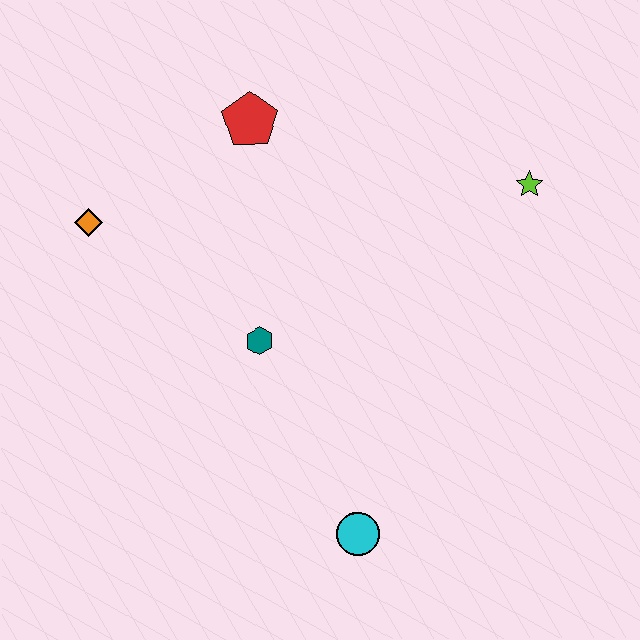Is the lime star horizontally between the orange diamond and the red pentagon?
No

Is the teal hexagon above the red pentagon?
No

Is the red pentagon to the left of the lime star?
Yes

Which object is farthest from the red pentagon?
The cyan circle is farthest from the red pentagon.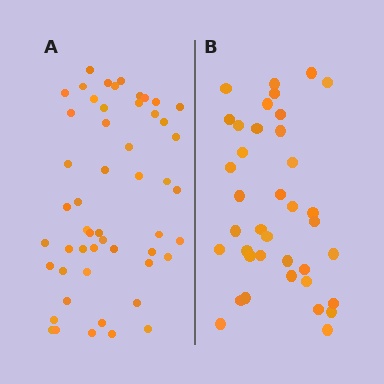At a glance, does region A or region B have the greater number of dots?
Region A (the left region) has more dots.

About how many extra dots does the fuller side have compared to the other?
Region A has approximately 15 more dots than region B.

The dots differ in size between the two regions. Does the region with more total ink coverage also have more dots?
No. Region B has more total ink coverage because its dots are larger, but region A actually contains more individual dots. Total area can be misleading — the number of items is what matters here.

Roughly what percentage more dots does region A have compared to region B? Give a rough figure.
About 35% more.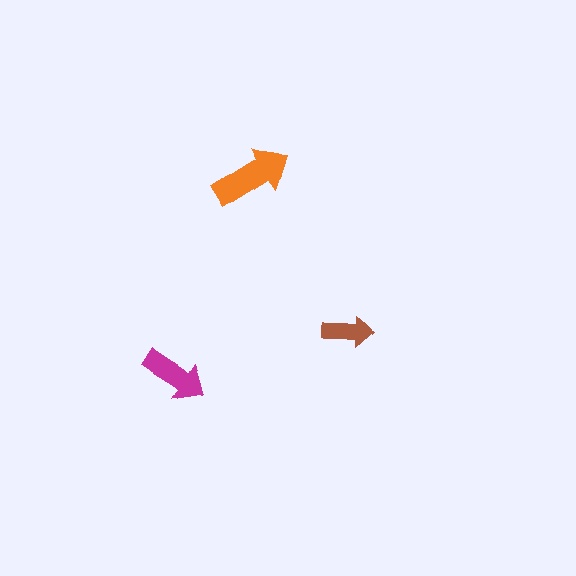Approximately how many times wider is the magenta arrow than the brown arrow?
About 1.5 times wider.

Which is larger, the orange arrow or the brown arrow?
The orange one.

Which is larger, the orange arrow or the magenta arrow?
The orange one.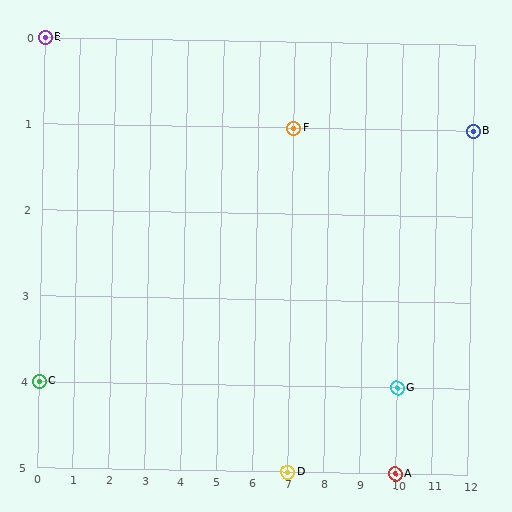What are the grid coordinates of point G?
Point G is at grid coordinates (10, 4).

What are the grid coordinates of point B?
Point B is at grid coordinates (12, 1).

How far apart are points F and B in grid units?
Points F and B are 5 columns apart.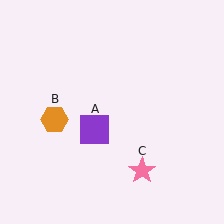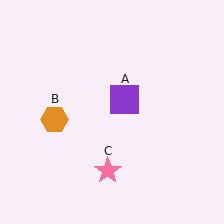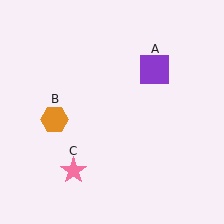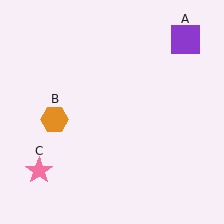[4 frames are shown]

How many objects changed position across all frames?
2 objects changed position: purple square (object A), pink star (object C).